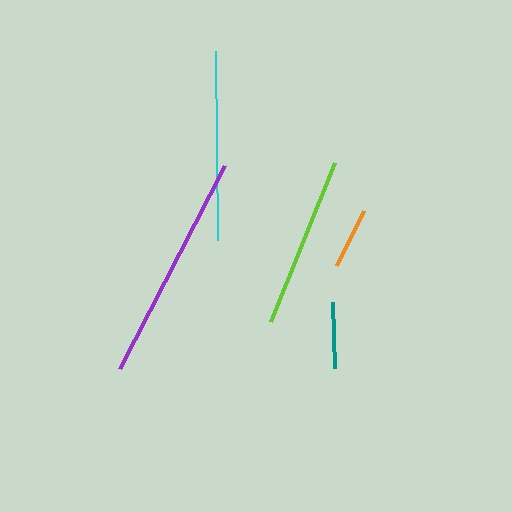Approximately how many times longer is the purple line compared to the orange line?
The purple line is approximately 3.7 times the length of the orange line.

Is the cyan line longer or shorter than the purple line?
The purple line is longer than the cyan line.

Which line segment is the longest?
The purple line is the longest at approximately 228 pixels.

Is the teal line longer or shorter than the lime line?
The lime line is longer than the teal line.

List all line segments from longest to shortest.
From longest to shortest: purple, cyan, lime, teal, orange.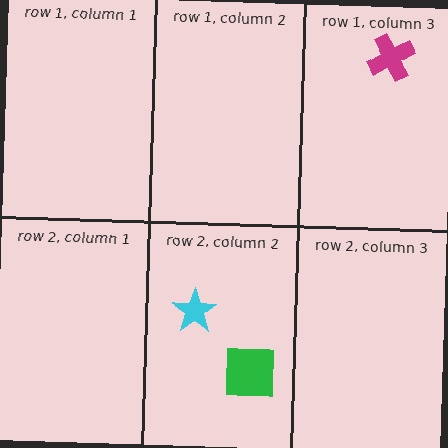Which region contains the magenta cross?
The row 1, column 3 region.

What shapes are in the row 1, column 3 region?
The magenta cross.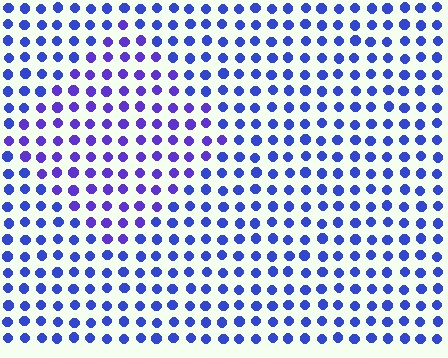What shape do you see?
I see a diamond.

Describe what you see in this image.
The image is filled with small blue elements in a uniform arrangement. A diamond-shaped region is visible where the elements are tinted to a slightly different hue, forming a subtle color boundary.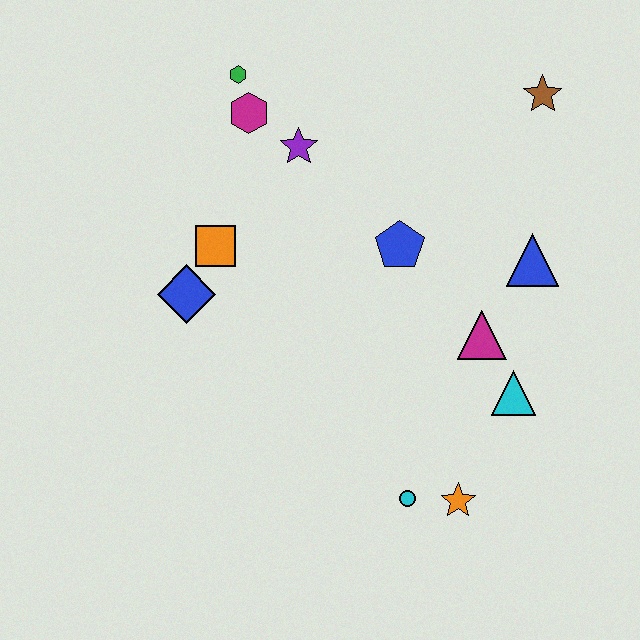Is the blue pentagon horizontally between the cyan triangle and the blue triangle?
No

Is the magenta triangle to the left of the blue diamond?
No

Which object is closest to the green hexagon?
The magenta hexagon is closest to the green hexagon.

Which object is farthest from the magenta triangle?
The green hexagon is farthest from the magenta triangle.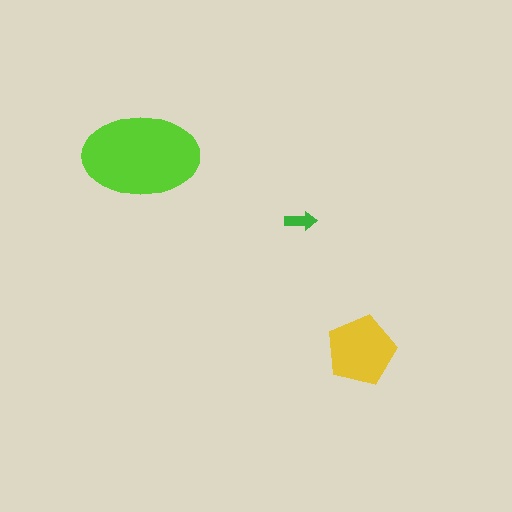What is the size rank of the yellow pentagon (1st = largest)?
2nd.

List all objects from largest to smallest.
The lime ellipse, the yellow pentagon, the green arrow.